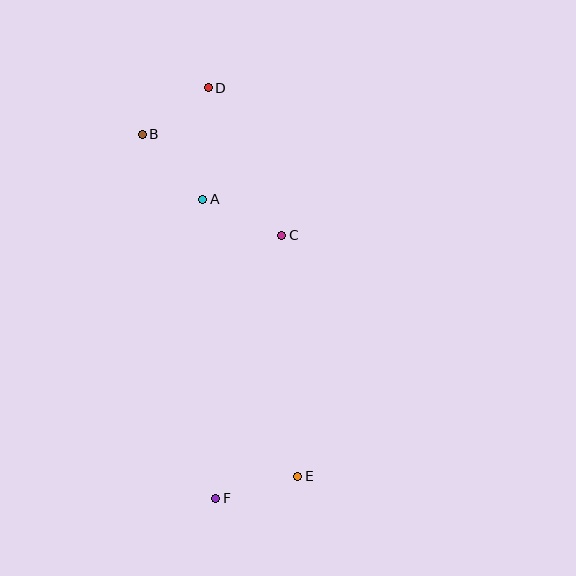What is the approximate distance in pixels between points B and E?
The distance between B and E is approximately 376 pixels.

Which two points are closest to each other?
Points B and D are closest to each other.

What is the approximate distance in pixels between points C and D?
The distance between C and D is approximately 165 pixels.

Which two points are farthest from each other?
Points D and F are farthest from each other.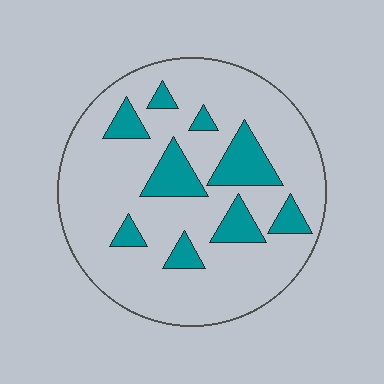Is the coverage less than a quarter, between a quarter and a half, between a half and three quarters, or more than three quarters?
Less than a quarter.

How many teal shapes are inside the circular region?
9.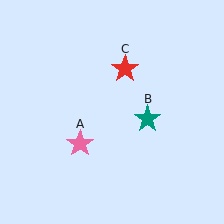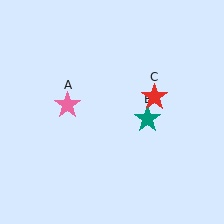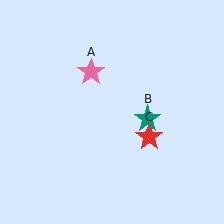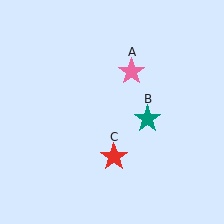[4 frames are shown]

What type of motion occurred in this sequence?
The pink star (object A), red star (object C) rotated clockwise around the center of the scene.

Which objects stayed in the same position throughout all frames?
Teal star (object B) remained stationary.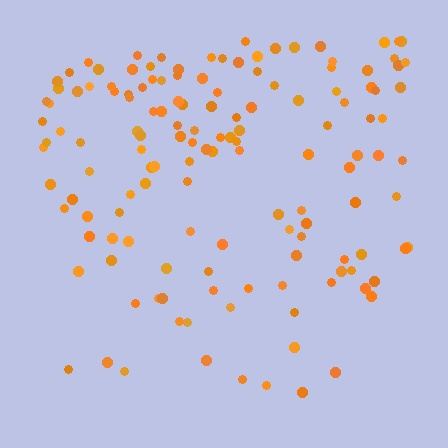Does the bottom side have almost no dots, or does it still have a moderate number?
Still a moderate number, just noticeably fewer than the top.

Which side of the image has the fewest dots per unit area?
The bottom.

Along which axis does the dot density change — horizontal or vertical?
Vertical.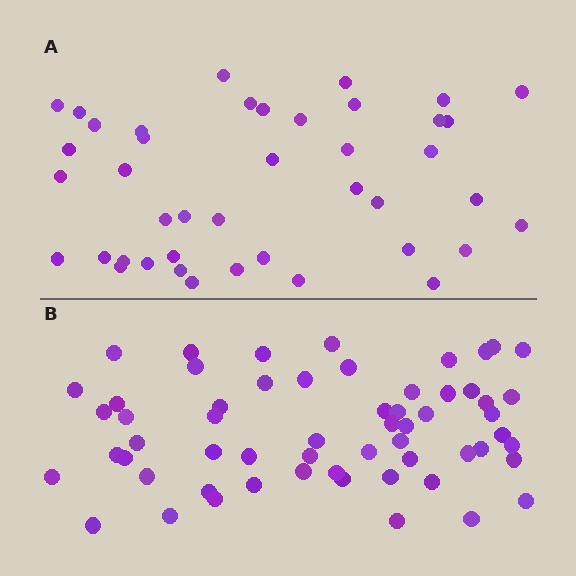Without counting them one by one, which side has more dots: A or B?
Region B (the bottom region) has more dots.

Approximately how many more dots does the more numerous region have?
Region B has approximately 15 more dots than region A.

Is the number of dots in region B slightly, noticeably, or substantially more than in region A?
Region B has noticeably more, but not dramatically so. The ratio is roughly 1.4 to 1.